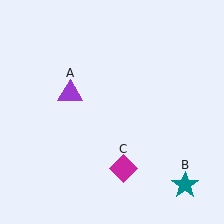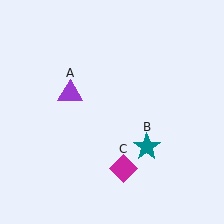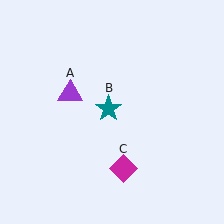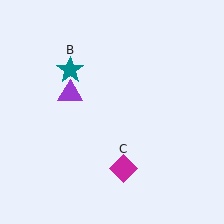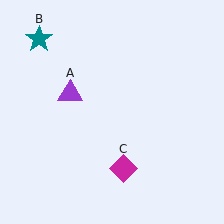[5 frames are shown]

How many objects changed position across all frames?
1 object changed position: teal star (object B).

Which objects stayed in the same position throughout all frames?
Purple triangle (object A) and magenta diamond (object C) remained stationary.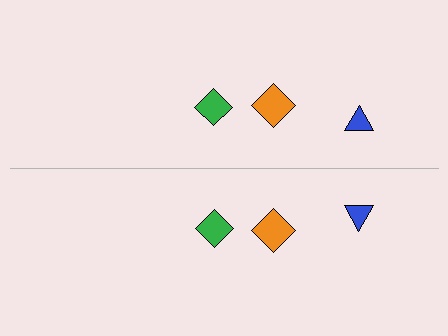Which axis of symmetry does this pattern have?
The pattern has a horizontal axis of symmetry running through the center of the image.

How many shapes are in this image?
There are 6 shapes in this image.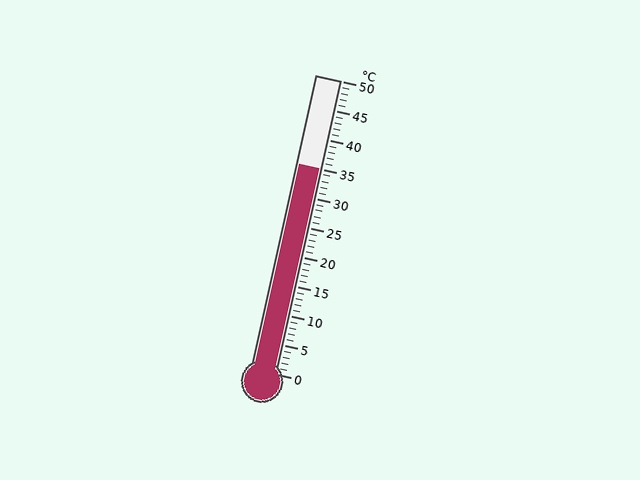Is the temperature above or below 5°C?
The temperature is above 5°C.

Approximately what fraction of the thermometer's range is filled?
The thermometer is filled to approximately 70% of its range.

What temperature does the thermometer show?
The thermometer shows approximately 35°C.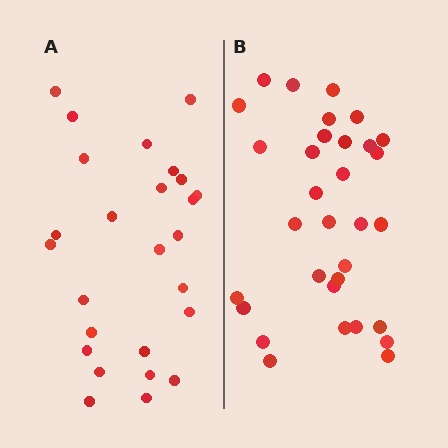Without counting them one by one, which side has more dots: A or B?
Region B (the right region) has more dots.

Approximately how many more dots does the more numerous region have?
Region B has about 6 more dots than region A.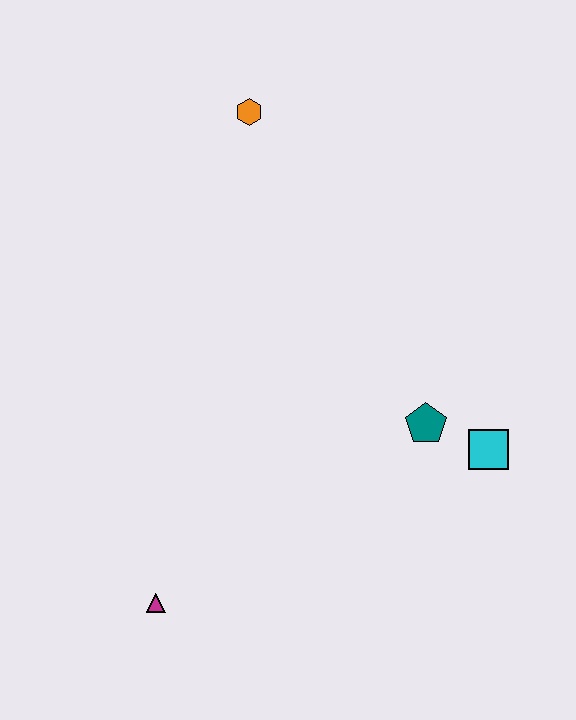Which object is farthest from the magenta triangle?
The orange hexagon is farthest from the magenta triangle.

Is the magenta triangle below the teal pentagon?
Yes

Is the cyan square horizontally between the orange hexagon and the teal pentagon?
No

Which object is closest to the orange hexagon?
The teal pentagon is closest to the orange hexagon.